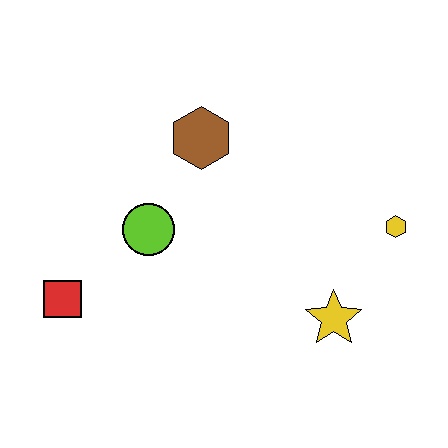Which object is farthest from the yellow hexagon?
The red square is farthest from the yellow hexagon.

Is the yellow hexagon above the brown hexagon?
No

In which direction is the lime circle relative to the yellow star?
The lime circle is to the left of the yellow star.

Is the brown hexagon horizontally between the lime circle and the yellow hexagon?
Yes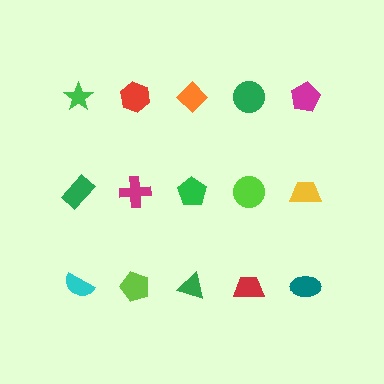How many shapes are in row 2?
5 shapes.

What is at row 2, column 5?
A yellow trapezoid.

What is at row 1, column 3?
An orange diamond.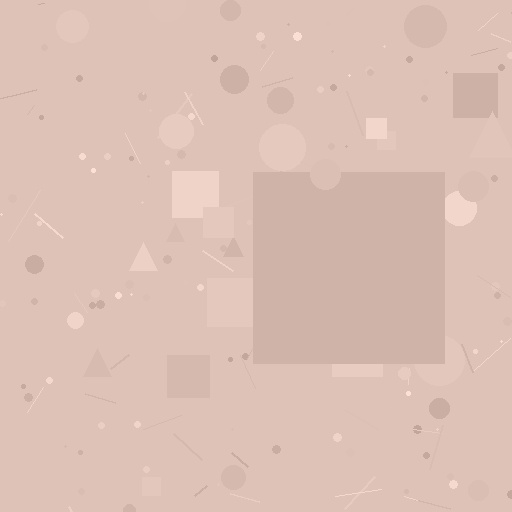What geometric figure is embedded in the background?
A square is embedded in the background.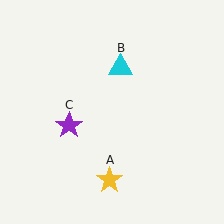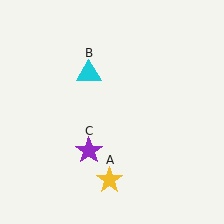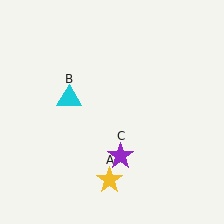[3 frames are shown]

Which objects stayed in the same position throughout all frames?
Yellow star (object A) remained stationary.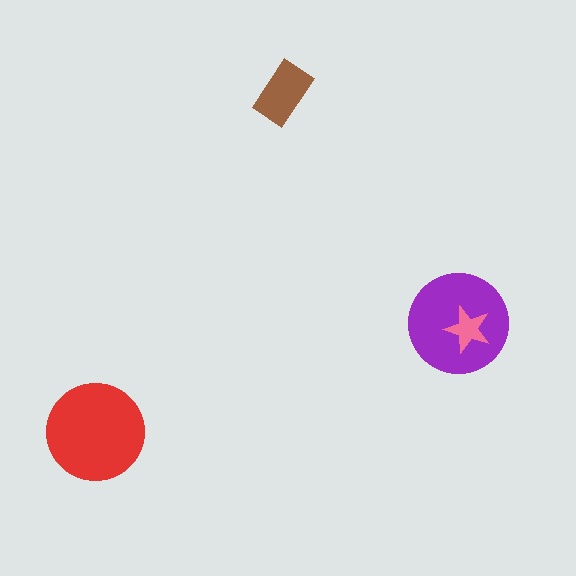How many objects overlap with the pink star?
1 object overlaps with the pink star.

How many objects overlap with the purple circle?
1 object overlaps with the purple circle.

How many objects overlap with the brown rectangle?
0 objects overlap with the brown rectangle.